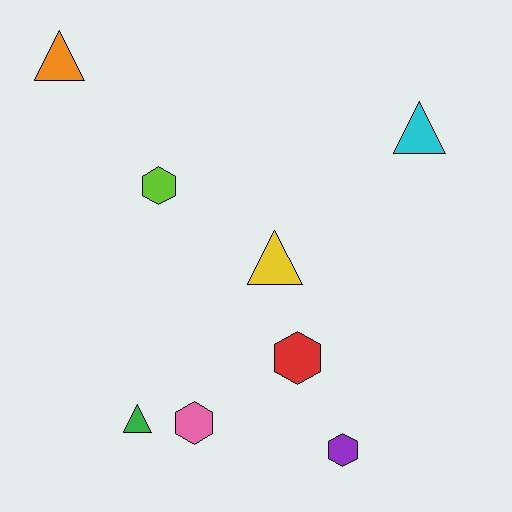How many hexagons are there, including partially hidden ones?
There are 4 hexagons.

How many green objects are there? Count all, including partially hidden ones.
There is 1 green object.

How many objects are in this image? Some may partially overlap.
There are 8 objects.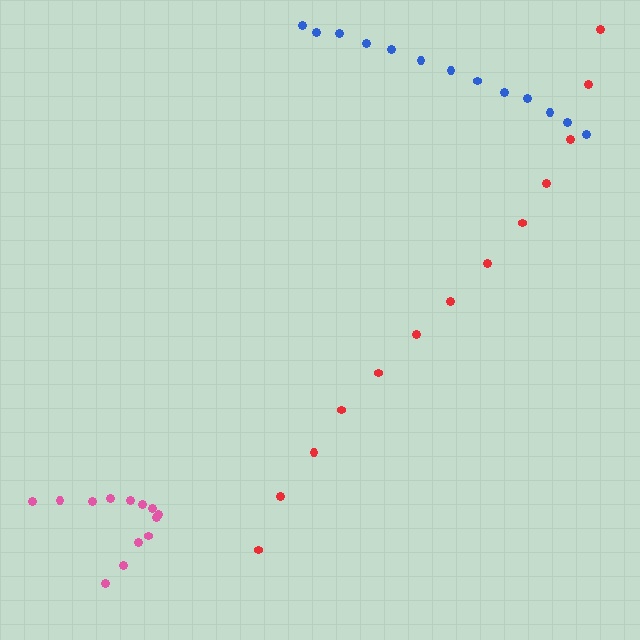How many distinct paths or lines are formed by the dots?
There are 3 distinct paths.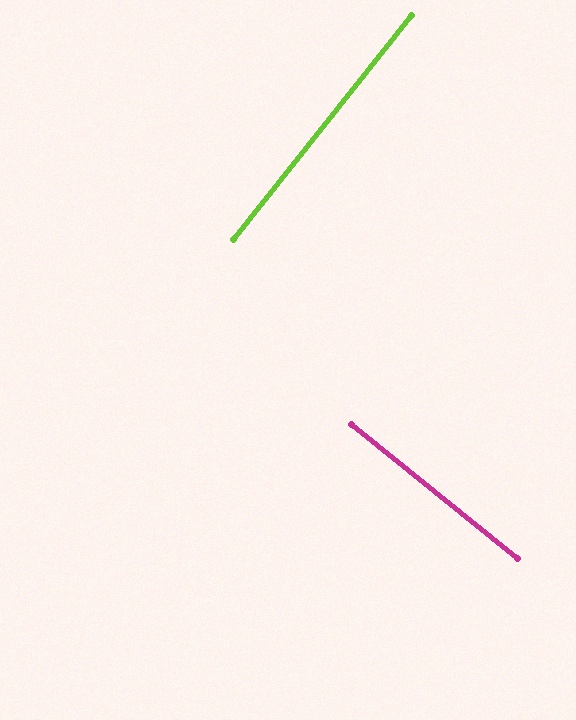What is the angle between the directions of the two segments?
Approximately 90 degrees.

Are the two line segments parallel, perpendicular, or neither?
Perpendicular — they meet at approximately 90°.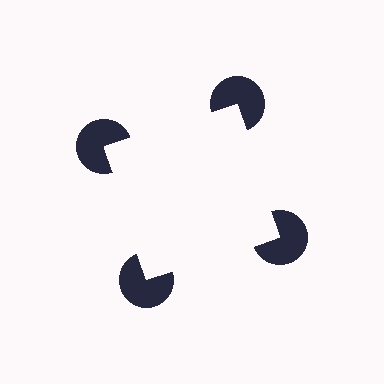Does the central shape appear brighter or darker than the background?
It typically appears slightly brighter than the background, even though no actual brightness change is drawn.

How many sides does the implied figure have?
4 sides.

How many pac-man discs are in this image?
There are 4 — one at each vertex of the illusory square.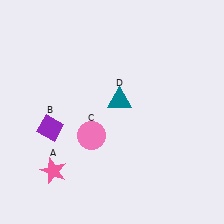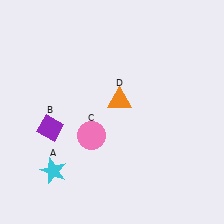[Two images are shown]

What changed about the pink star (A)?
In Image 1, A is pink. In Image 2, it changed to cyan.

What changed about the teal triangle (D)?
In Image 1, D is teal. In Image 2, it changed to orange.